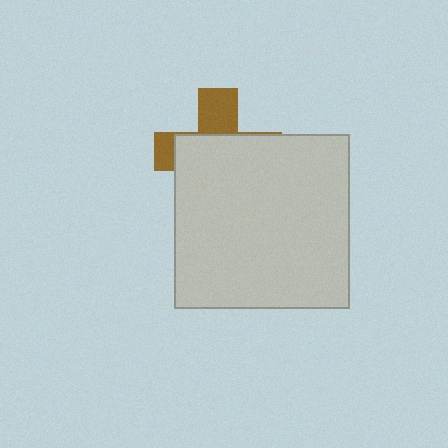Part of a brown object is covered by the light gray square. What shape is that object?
It is a cross.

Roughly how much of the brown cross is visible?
A small part of it is visible (roughly 32%).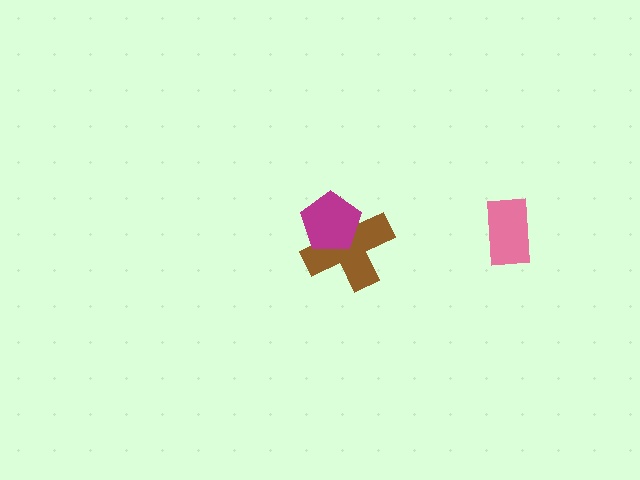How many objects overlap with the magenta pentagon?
1 object overlaps with the magenta pentagon.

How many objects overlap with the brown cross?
1 object overlaps with the brown cross.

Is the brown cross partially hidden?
Yes, it is partially covered by another shape.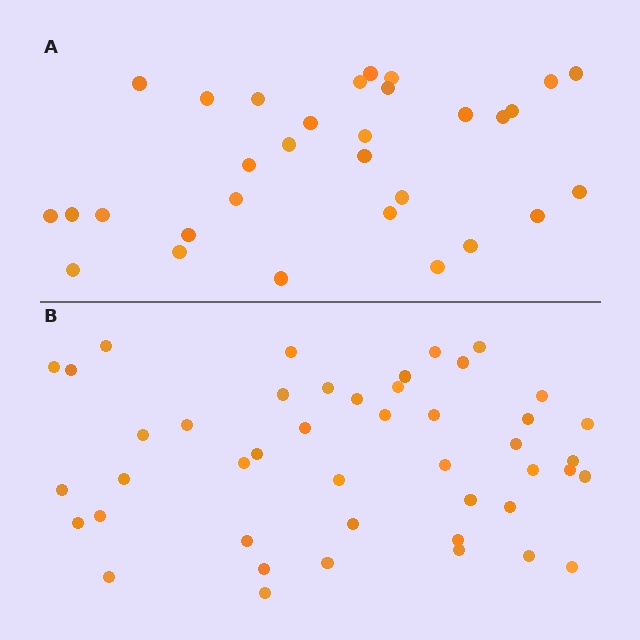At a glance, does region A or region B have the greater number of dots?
Region B (the bottom region) has more dots.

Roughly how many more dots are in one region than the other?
Region B has approximately 15 more dots than region A.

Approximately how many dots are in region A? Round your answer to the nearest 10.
About 30 dots. (The exact count is 31, which rounds to 30.)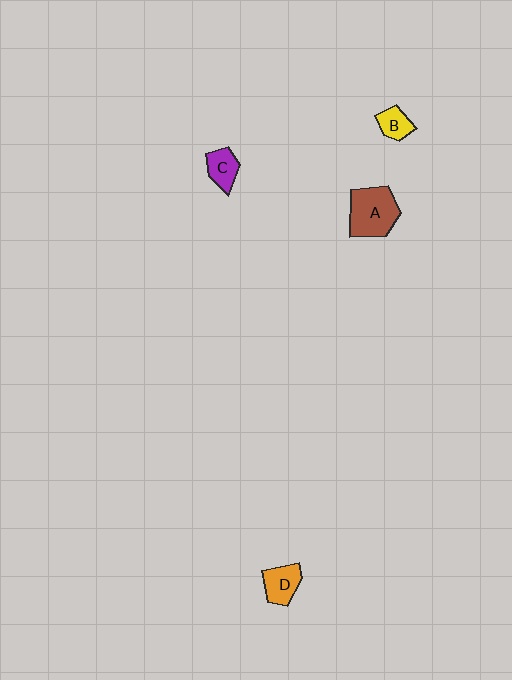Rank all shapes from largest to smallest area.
From largest to smallest: A (brown), D (orange), C (purple), B (yellow).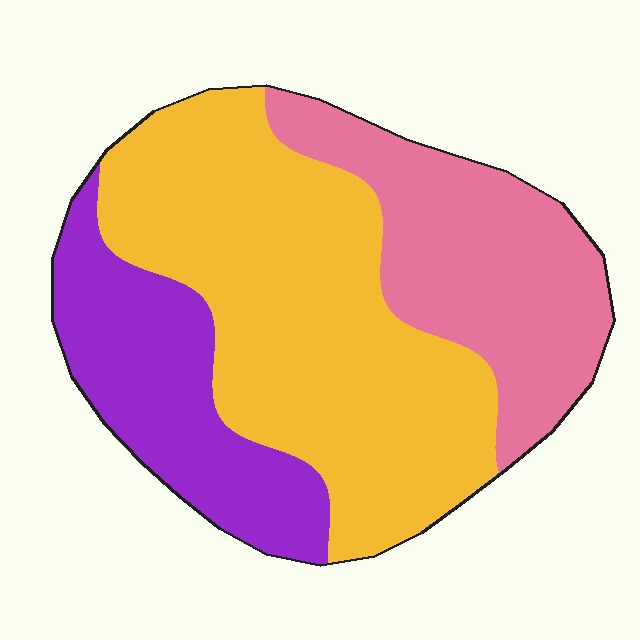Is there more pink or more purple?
Pink.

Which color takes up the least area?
Purple, at roughly 20%.